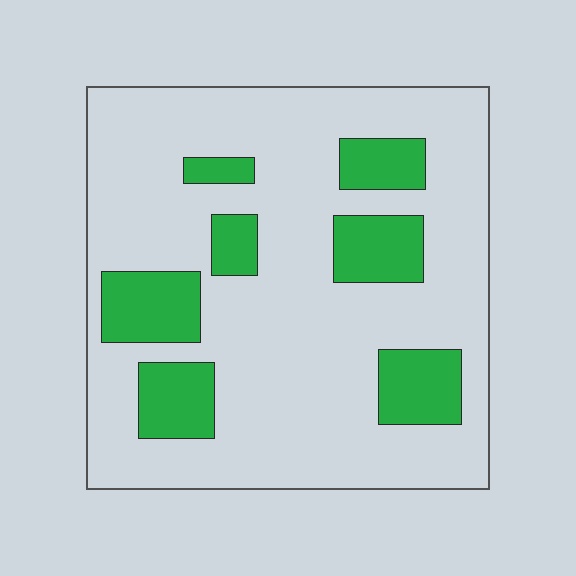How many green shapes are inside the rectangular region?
7.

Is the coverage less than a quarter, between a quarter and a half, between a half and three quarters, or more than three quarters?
Less than a quarter.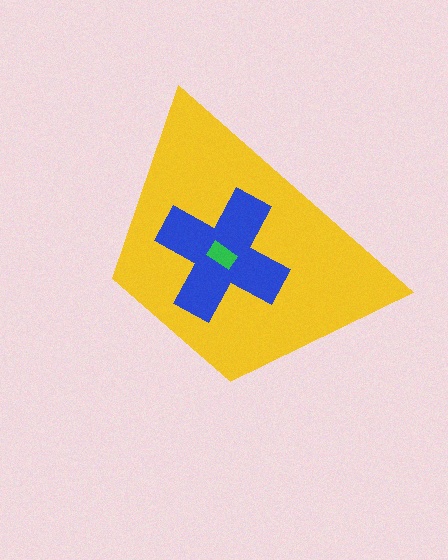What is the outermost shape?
The yellow trapezoid.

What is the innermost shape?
The green rectangle.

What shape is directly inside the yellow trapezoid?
The blue cross.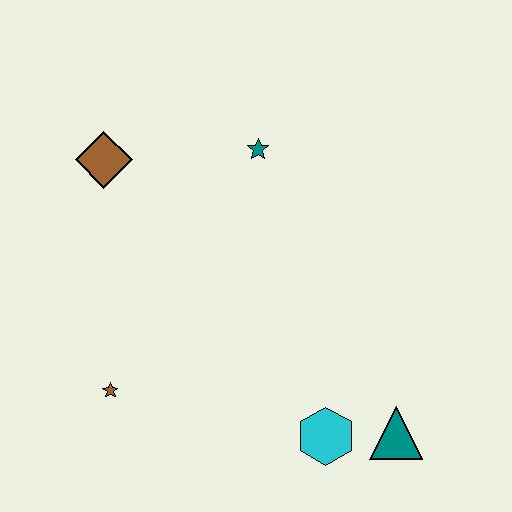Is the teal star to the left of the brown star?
No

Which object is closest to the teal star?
The brown diamond is closest to the teal star.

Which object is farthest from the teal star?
The teal triangle is farthest from the teal star.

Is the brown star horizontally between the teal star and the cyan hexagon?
No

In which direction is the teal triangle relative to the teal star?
The teal triangle is below the teal star.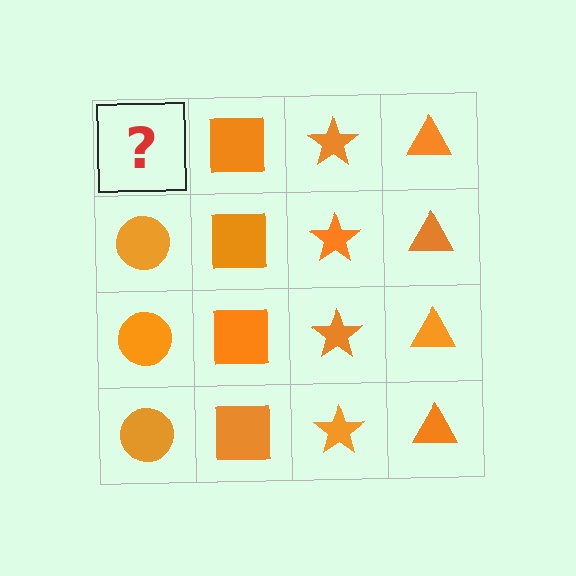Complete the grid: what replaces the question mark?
The question mark should be replaced with an orange circle.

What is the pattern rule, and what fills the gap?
The rule is that each column has a consistent shape. The gap should be filled with an orange circle.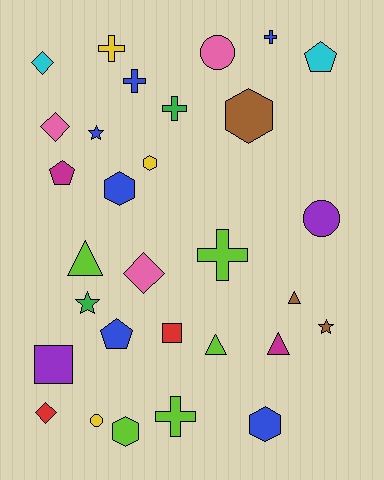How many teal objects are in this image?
There are no teal objects.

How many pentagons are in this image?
There are 3 pentagons.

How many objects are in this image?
There are 30 objects.